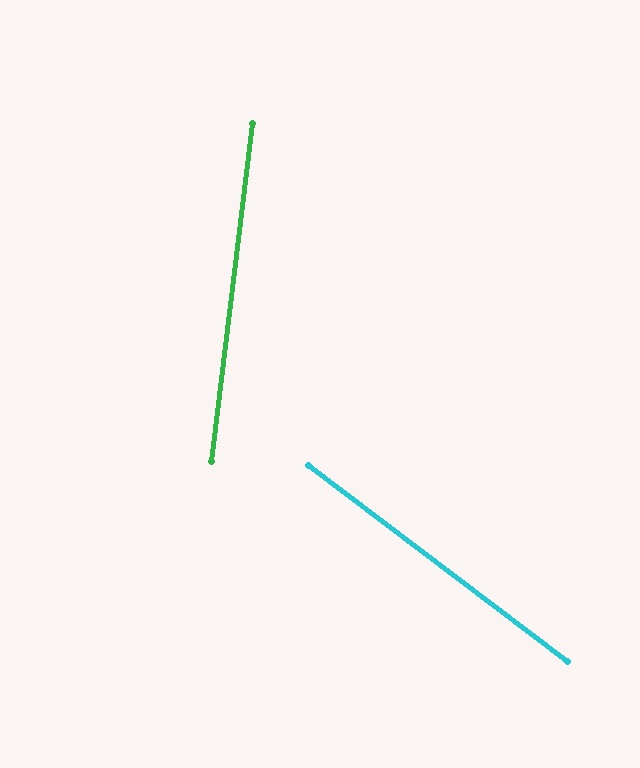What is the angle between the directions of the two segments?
Approximately 60 degrees.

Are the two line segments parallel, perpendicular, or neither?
Neither parallel nor perpendicular — they differ by about 60°.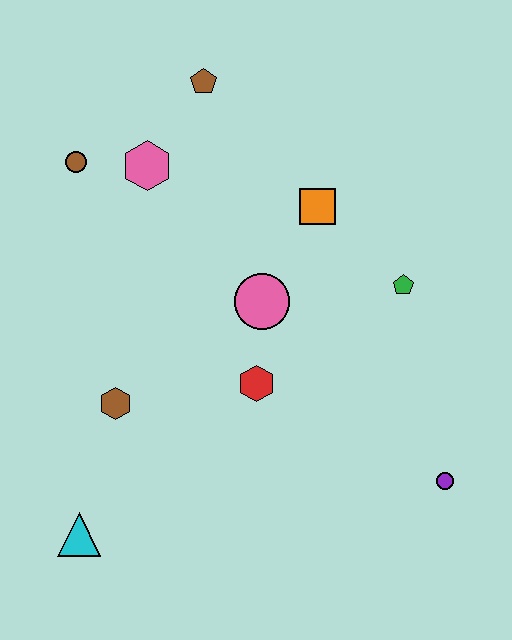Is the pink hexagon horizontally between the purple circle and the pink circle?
No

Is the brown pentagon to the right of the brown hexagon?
Yes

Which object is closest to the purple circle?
The green pentagon is closest to the purple circle.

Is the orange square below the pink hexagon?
Yes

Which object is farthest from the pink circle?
The cyan triangle is farthest from the pink circle.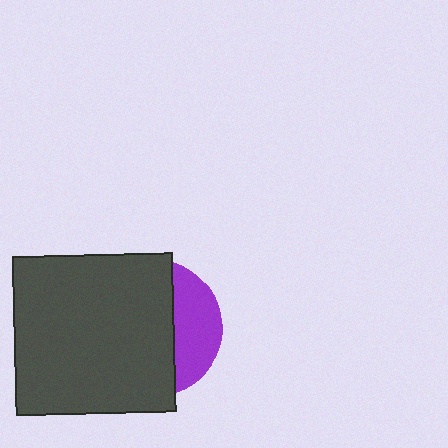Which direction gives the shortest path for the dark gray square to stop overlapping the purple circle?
Moving left gives the shortest separation.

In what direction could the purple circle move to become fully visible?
The purple circle could move right. That would shift it out from behind the dark gray square entirely.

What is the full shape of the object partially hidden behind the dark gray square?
The partially hidden object is a purple circle.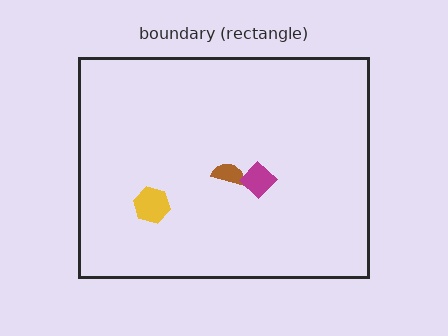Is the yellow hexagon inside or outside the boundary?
Inside.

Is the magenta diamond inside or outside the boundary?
Inside.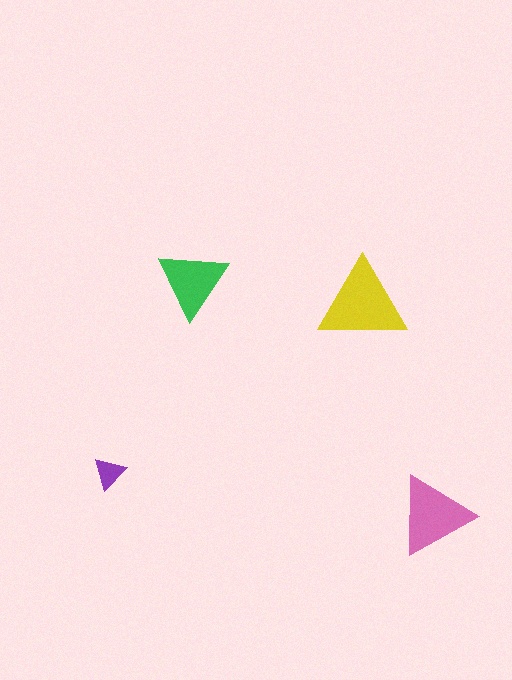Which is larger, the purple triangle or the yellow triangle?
The yellow one.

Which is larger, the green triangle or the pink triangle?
The pink one.